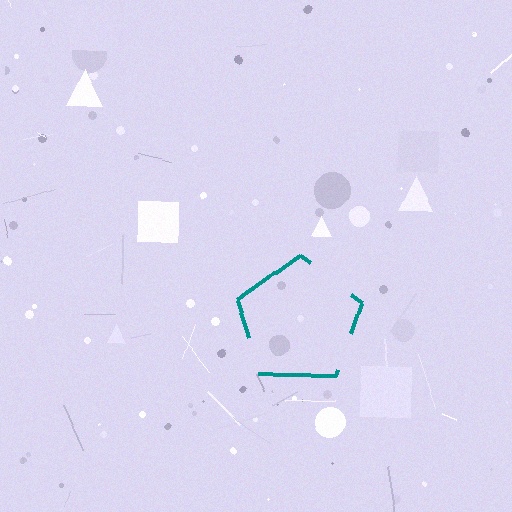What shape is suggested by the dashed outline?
The dashed outline suggests a pentagon.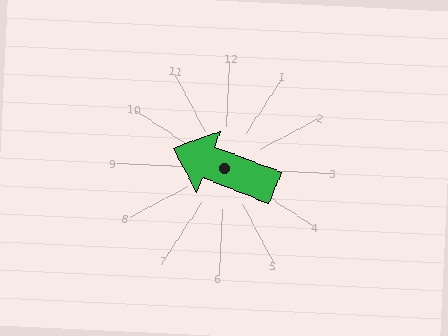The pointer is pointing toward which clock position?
Roughly 10 o'clock.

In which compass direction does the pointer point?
West.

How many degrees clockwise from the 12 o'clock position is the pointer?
Approximately 289 degrees.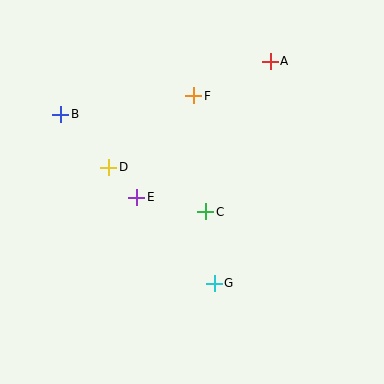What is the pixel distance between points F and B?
The distance between F and B is 134 pixels.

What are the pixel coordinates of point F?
Point F is at (194, 96).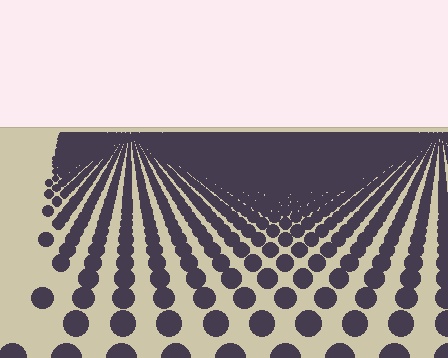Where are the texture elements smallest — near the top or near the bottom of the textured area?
Near the top.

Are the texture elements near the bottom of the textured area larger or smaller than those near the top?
Larger. Near the bottom, elements are closer to the viewer and appear at a bigger on-screen size.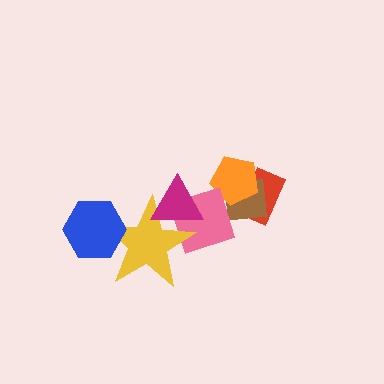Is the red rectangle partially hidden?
Yes, it is partially covered by another shape.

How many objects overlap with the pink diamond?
4 objects overlap with the pink diamond.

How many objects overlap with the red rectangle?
2 objects overlap with the red rectangle.